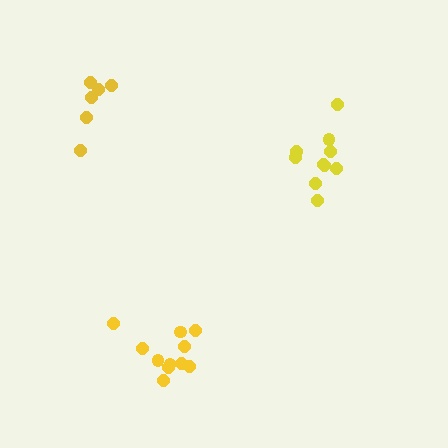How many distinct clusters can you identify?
There are 3 distinct clusters.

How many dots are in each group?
Group 1: 10 dots, Group 2: 11 dots, Group 3: 6 dots (27 total).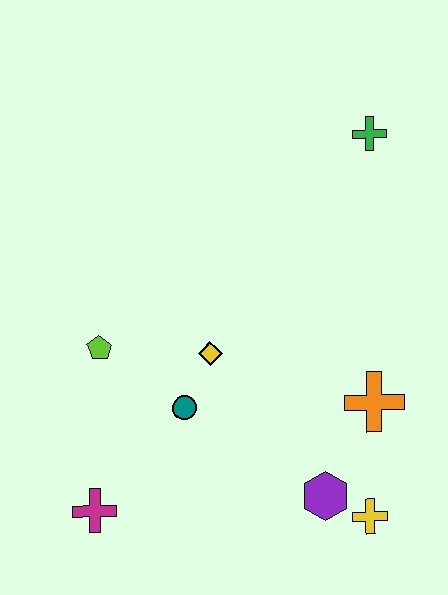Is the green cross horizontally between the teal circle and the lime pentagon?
No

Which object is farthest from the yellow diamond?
The green cross is farthest from the yellow diamond.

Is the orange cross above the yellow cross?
Yes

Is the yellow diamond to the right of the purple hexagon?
No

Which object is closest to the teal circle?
The yellow diamond is closest to the teal circle.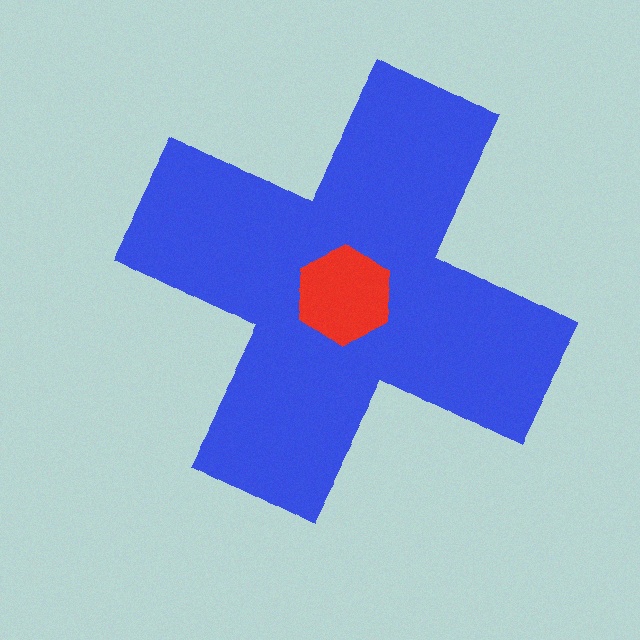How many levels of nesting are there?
2.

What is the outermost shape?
The blue cross.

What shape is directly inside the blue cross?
The red hexagon.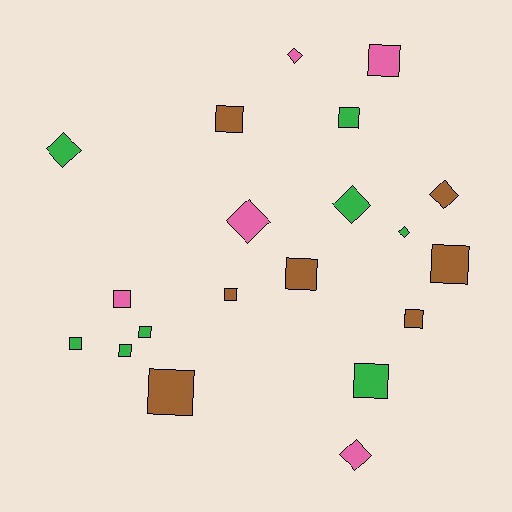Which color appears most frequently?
Green, with 8 objects.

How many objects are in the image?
There are 20 objects.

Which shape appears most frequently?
Square, with 13 objects.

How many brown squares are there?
There are 6 brown squares.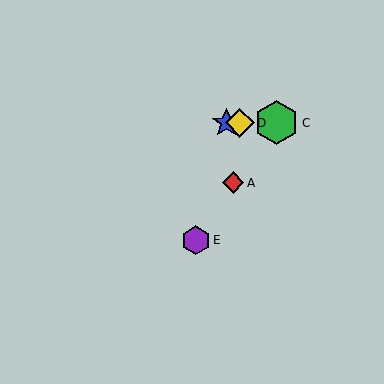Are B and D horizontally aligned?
Yes, both are at y≈123.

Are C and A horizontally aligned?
No, C is at y≈123 and A is at y≈183.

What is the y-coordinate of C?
Object C is at y≈123.